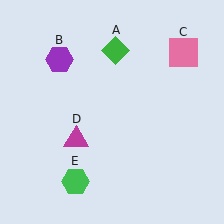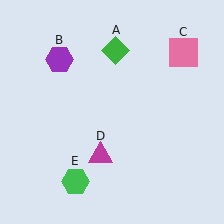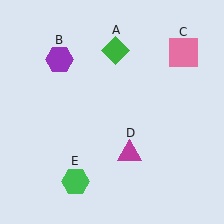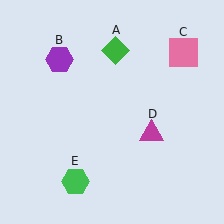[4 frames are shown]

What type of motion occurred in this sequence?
The magenta triangle (object D) rotated counterclockwise around the center of the scene.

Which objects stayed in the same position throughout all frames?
Green diamond (object A) and purple hexagon (object B) and pink square (object C) and green hexagon (object E) remained stationary.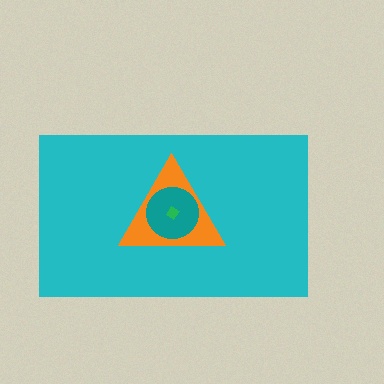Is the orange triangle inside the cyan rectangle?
Yes.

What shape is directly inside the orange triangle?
The teal circle.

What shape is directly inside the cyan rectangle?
The orange triangle.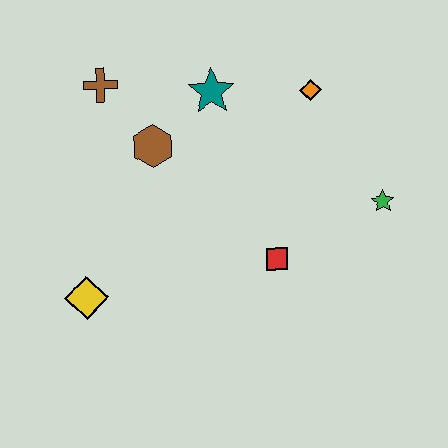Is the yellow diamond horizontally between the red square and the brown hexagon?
No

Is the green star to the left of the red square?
No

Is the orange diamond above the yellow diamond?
Yes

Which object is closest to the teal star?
The brown hexagon is closest to the teal star.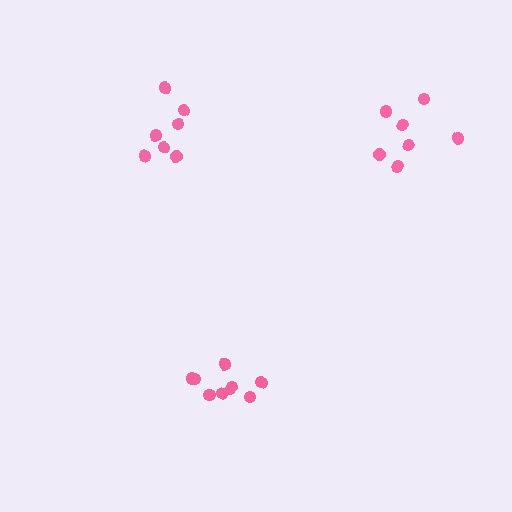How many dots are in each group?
Group 1: 9 dots, Group 2: 7 dots, Group 3: 7 dots (23 total).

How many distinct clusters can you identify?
There are 3 distinct clusters.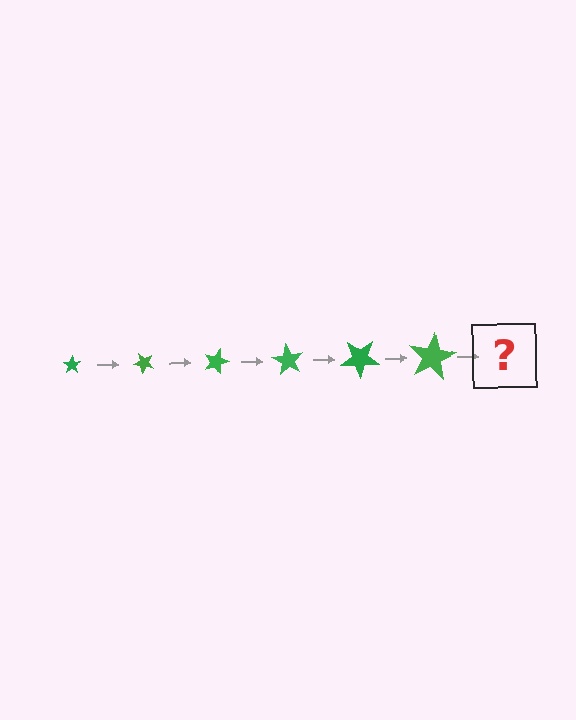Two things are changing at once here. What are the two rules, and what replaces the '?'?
The two rules are that the star grows larger each step and it rotates 45 degrees each step. The '?' should be a star, larger than the previous one and rotated 270 degrees from the start.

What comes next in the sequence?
The next element should be a star, larger than the previous one and rotated 270 degrees from the start.